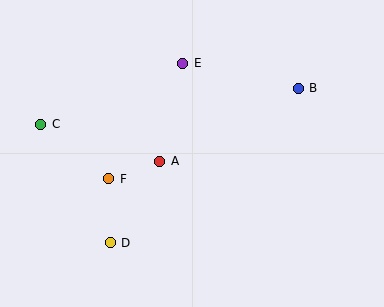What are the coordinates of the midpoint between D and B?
The midpoint between D and B is at (204, 166).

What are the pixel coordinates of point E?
Point E is at (183, 63).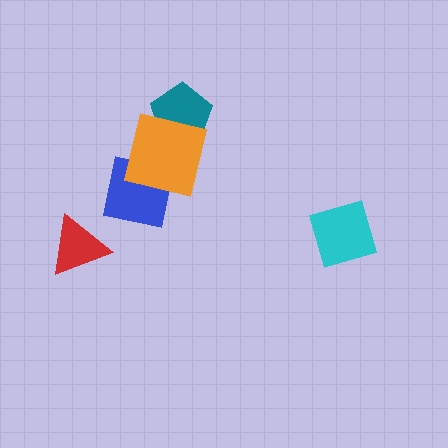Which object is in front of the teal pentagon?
The orange square is in front of the teal pentagon.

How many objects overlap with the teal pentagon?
1 object overlaps with the teal pentagon.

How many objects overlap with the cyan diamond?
0 objects overlap with the cyan diamond.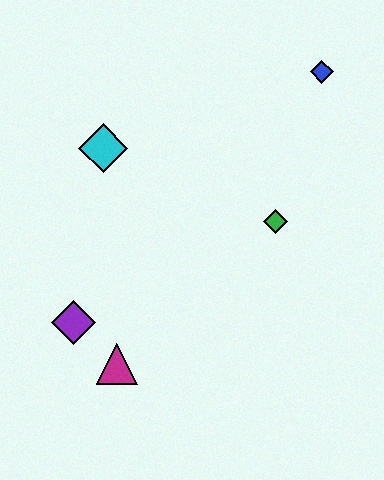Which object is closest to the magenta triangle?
The purple diamond is closest to the magenta triangle.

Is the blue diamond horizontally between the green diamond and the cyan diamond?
No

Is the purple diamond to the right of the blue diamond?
No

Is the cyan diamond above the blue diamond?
No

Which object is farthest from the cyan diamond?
The blue diamond is farthest from the cyan diamond.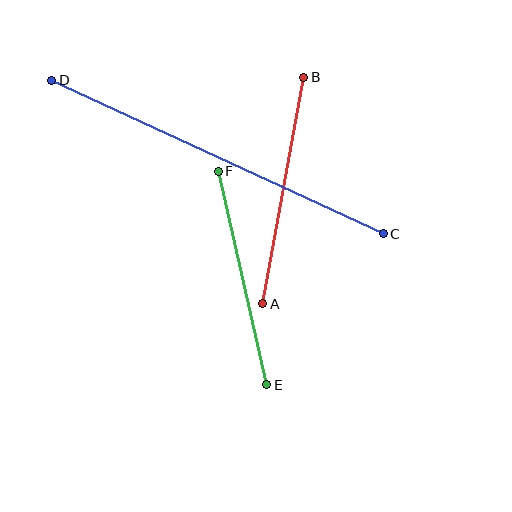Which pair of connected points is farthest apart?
Points C and D are farthest apart.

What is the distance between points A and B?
The distance is approximately 230 pixels.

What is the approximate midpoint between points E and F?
The midpoint is at approximately (242, 278) pixels.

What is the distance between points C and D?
The distance is approximately 366 pixels.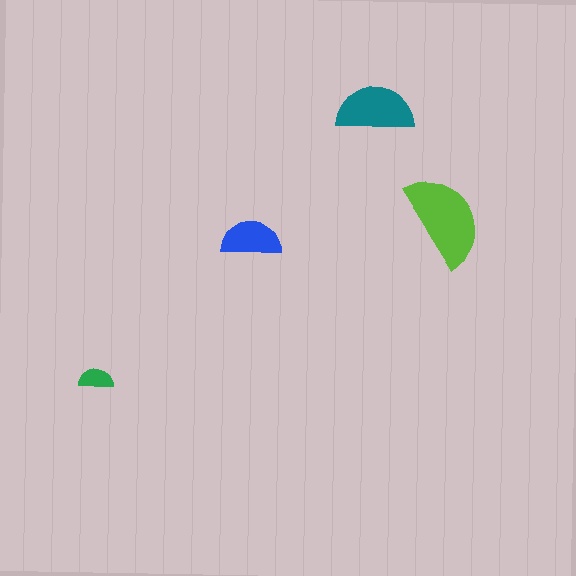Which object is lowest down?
The green semicircle is bottommost.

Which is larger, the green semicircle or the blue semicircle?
The blue one.